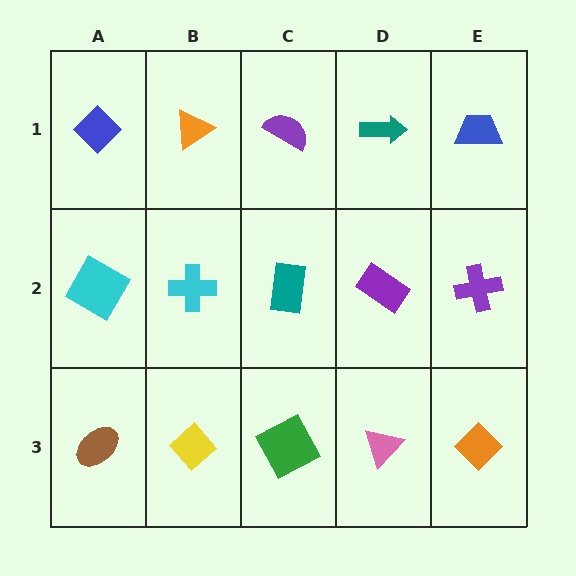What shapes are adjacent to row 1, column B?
A cyan cross (row 2, column B), a blue diamond (row 1, column A), a purple semicircle (row 1, column C).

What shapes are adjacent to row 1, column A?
A cyan diamond (row 2, column A), an orange triangle (row 1, column B).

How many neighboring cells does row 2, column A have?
3.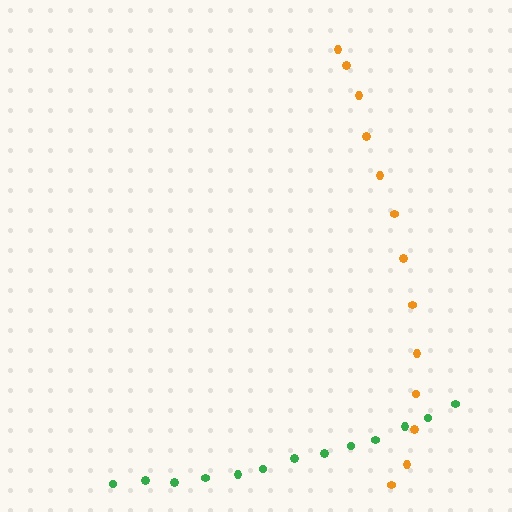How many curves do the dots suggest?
There are 2 distinct paths.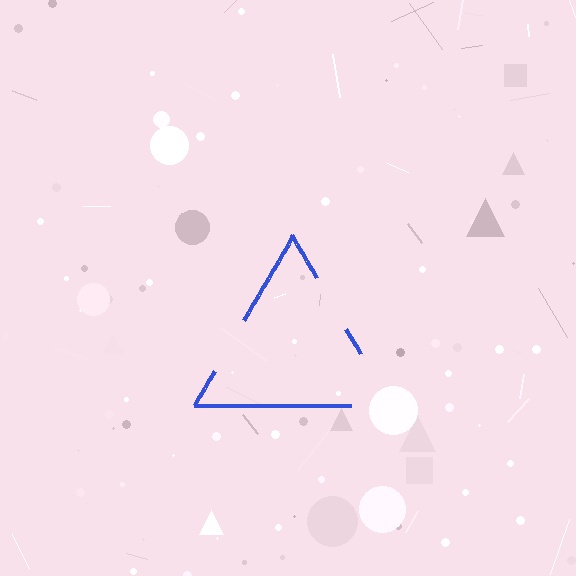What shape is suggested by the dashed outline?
The dashed outline suggests a triangle.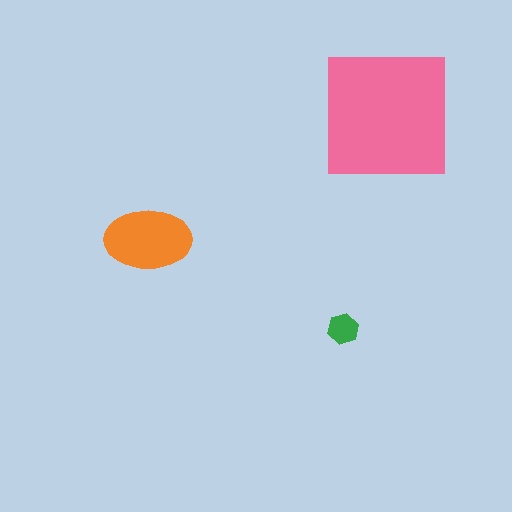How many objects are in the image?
There are 3 objects in the image.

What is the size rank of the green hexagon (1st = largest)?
3rd.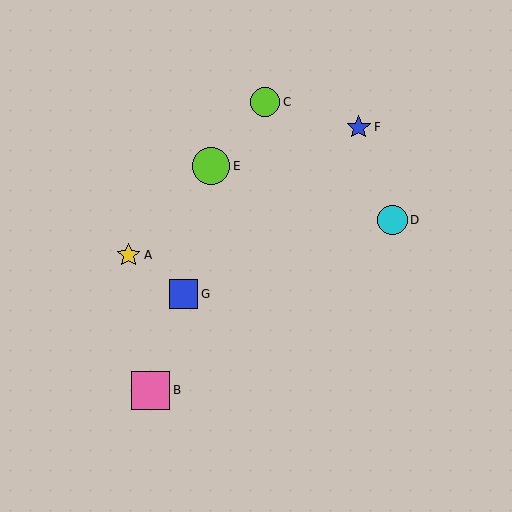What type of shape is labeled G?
Shape G is a blue square.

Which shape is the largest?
The pink square (labeled B) is the largest.